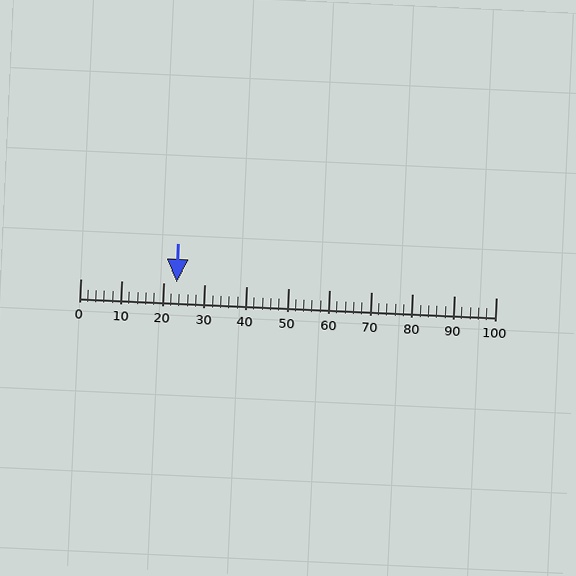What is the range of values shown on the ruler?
The ruler shows values from 0 to 100.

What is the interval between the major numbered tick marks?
The major tick marks are spaced 10 units apart.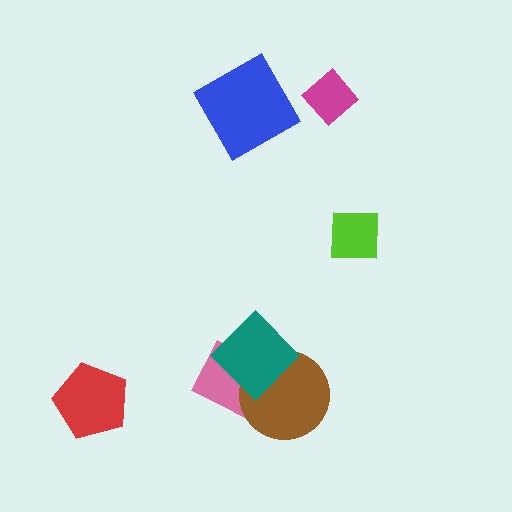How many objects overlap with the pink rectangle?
2 objects overlap with the pink rectangle.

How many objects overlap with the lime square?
0 objects overlap with the lime square.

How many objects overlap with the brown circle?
2 objects overlap with the brown circle.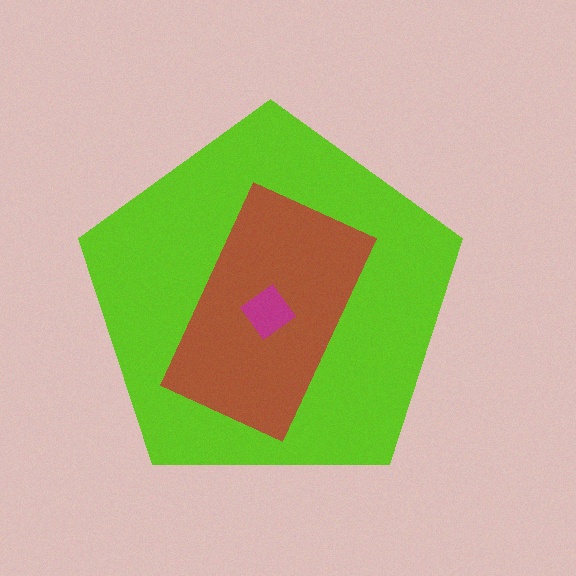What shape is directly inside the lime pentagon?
The brown rectangle.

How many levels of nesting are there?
3.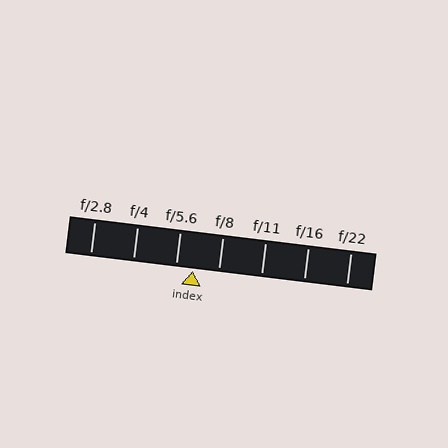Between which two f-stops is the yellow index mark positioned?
The index mark is between f/5.6 and f/8.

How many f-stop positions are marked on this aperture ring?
There are 7 f-stop positions marked.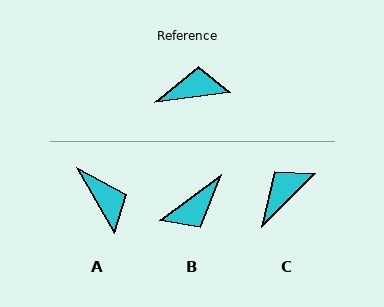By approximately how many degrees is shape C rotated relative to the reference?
Approximately 37 degrees counter-clockwise.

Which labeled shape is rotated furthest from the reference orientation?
B, about 151 degrees away.